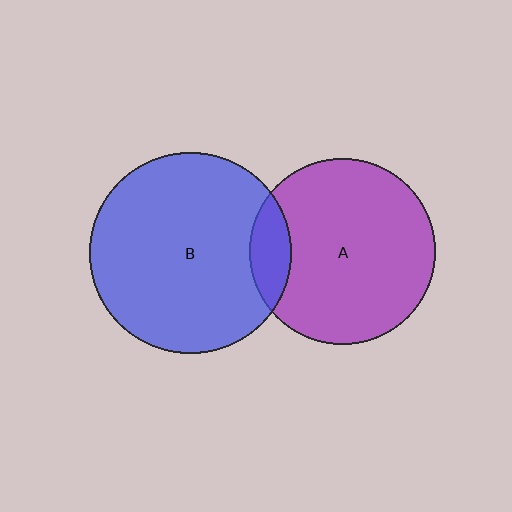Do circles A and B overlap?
Yes.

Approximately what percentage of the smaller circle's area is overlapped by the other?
Approximately 10%.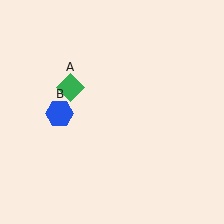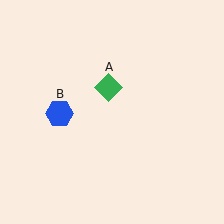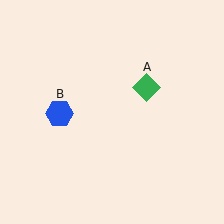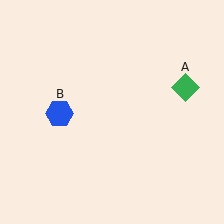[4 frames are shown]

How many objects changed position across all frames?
1 object changed position: green diamond (object A).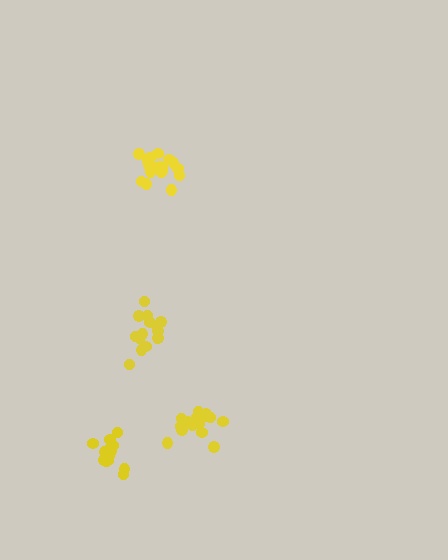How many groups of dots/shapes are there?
There are 4 groups.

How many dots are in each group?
Group 1: 15 dots, Group 2: 17 dots, Group 3: 18 dots, Group 4: 15 dots (65 total).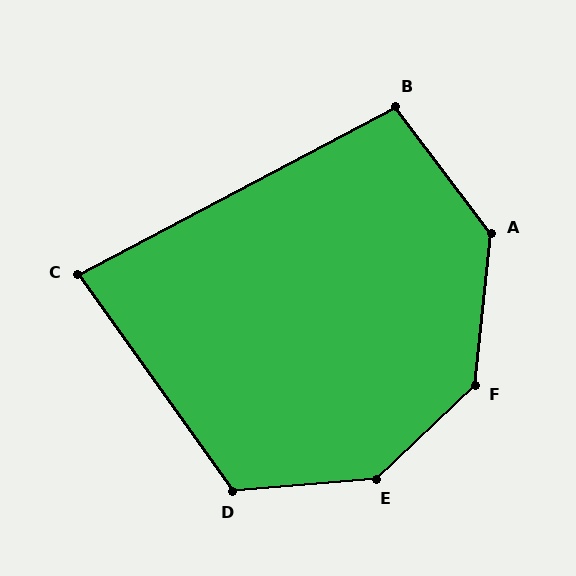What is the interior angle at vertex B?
Approximately 99 degrees (obtuse).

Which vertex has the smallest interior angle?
C, at approximately 82 degrees.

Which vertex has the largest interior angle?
E, at approximately 141 degrees.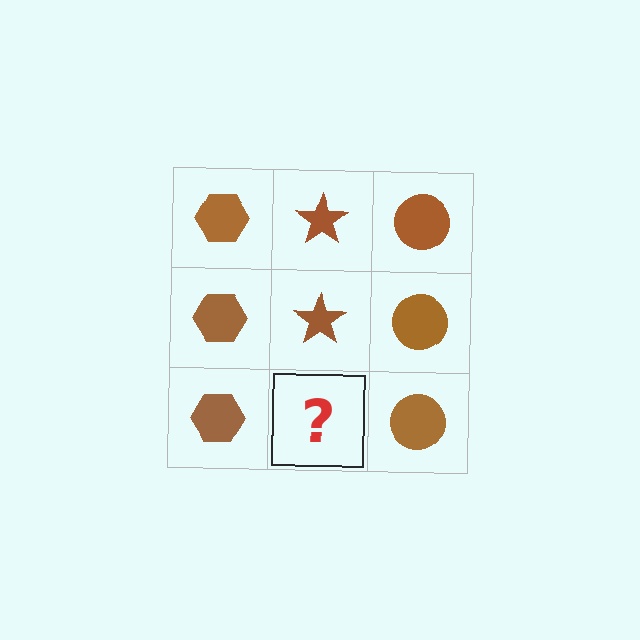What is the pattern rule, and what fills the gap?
The rule is that each column has a consistent shape. The gap should be filled with a brown star.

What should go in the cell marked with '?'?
The missing cell should contain a brown star.